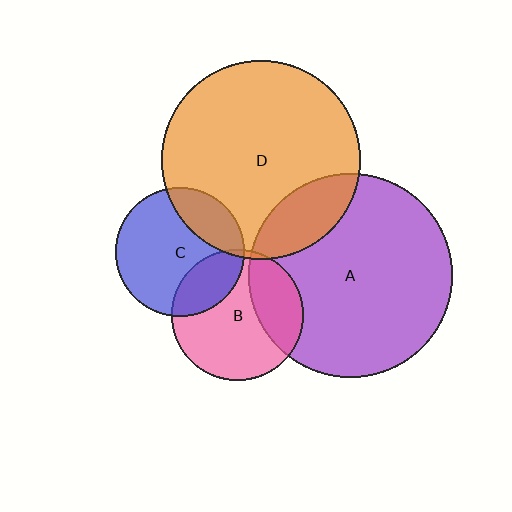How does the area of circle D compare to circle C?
Approximately 2.4 times.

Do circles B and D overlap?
Yes.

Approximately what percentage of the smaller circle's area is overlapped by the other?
Approximately 5%.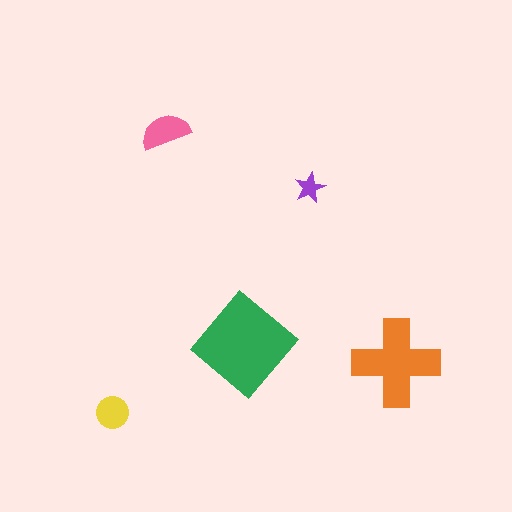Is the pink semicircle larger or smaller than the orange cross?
Smaller.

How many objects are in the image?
There are 5 objects in the image.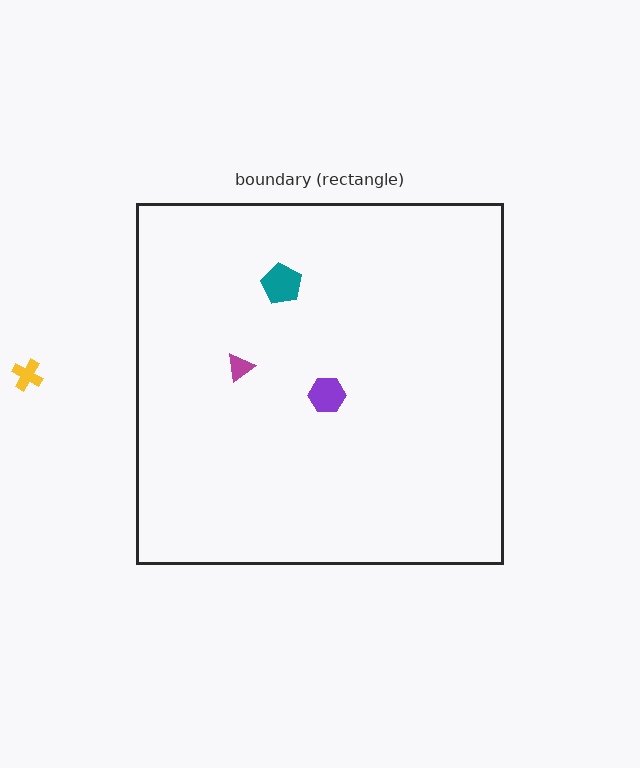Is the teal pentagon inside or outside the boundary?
Inside.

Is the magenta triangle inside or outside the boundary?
Inside.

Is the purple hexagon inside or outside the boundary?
Inside.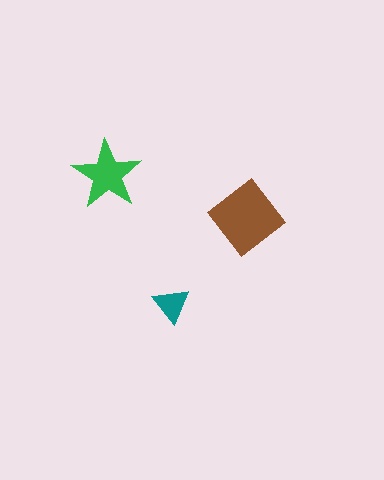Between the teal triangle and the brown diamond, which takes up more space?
The brown diamond.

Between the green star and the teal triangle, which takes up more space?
The green star.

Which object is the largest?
The brown diamond.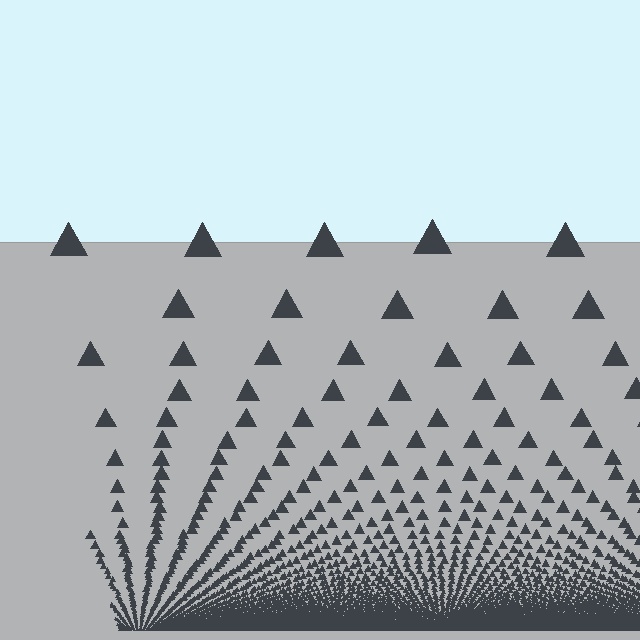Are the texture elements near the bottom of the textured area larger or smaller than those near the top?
Smaller. The gradient is inverted — elements near the bottom are smaller and denser.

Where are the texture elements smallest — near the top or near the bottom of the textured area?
Near the bottom.